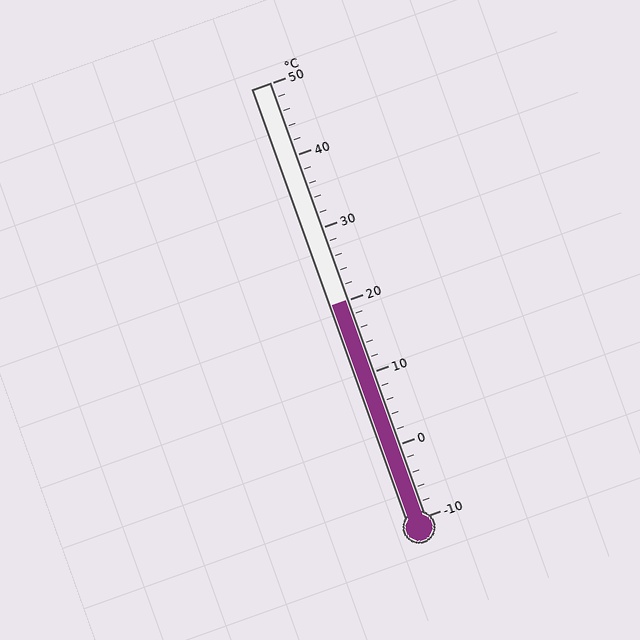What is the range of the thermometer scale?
The thermometer scale ranges from -10°C to 50°C.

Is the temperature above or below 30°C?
The temperature is below 30°C.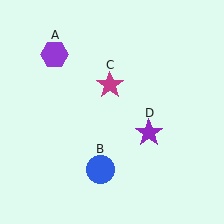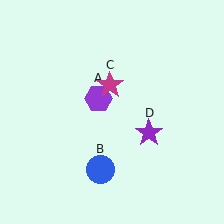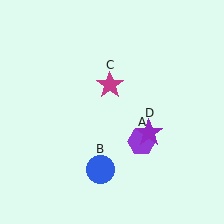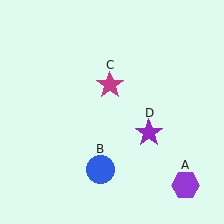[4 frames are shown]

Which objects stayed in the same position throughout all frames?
Blue circle (object B) and magenta star (object C) and purple star (object D) remained stationary.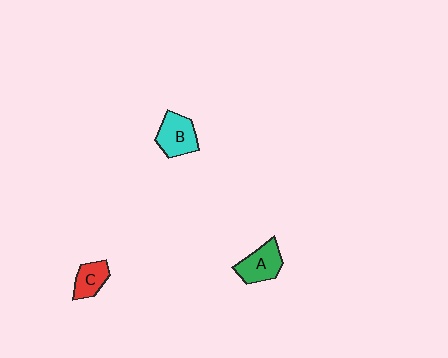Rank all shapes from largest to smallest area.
From largest to smallest: B (cyan), A (green), C (red).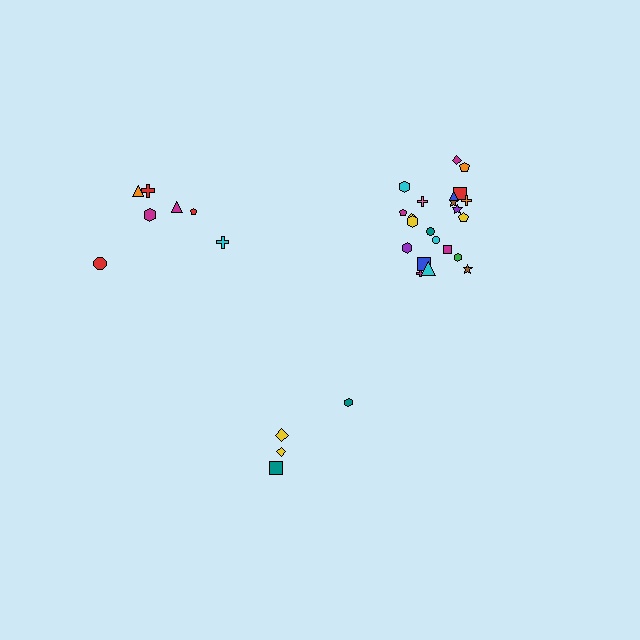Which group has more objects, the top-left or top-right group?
The top-right group.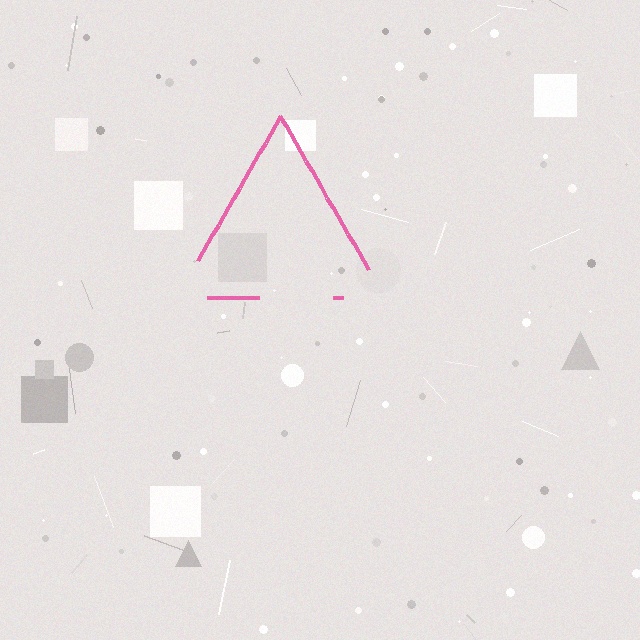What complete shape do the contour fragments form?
The contour fragments form a triangle.